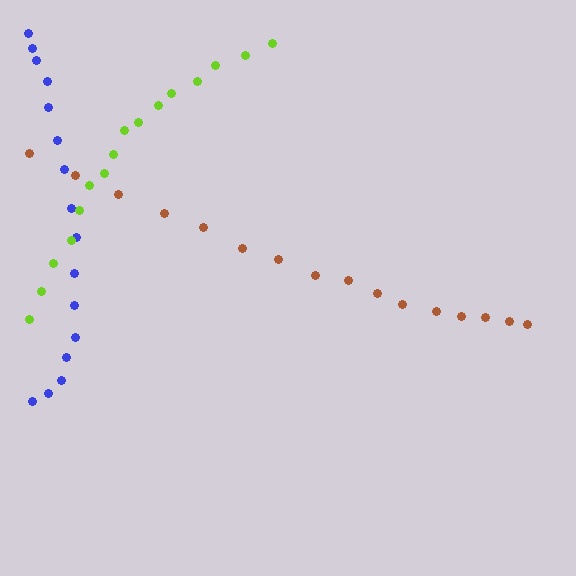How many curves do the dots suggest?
There are 3 distinct paths.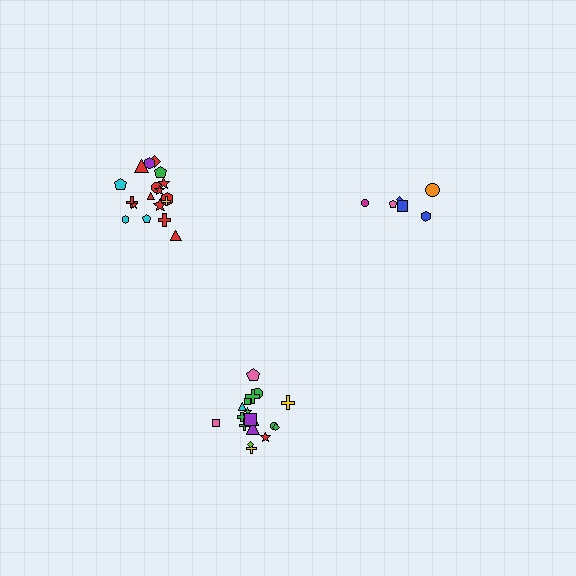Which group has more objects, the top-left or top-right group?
The top-left group.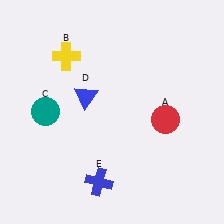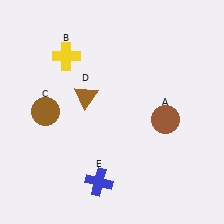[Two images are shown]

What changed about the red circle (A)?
In Image 1, A is red. In Image 2, it changed to brown.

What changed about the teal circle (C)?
In Image 1, C is teal. In Image 2, it changed to brown.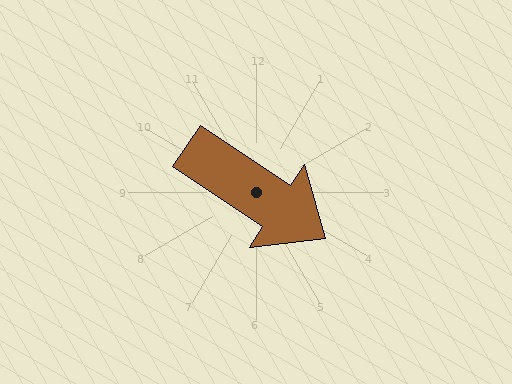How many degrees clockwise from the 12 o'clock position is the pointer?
Approximately 124 degrees.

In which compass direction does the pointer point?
Southeast.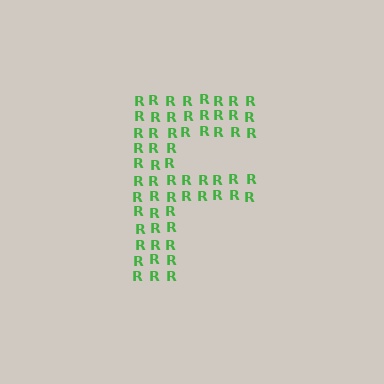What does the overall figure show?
The overall figure shows the letter F.